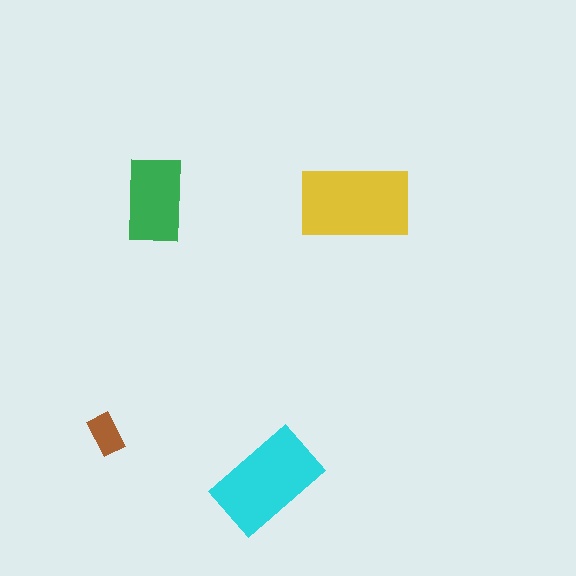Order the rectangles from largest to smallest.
the yellow one, the cyan one, the green one, the brown one.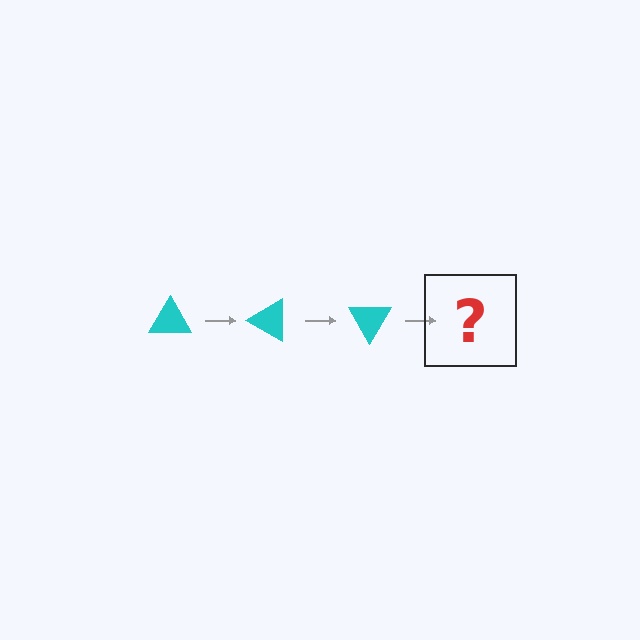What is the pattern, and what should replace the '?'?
The pattern is that the triangle rotates 30 degrees each step. The '?' should be a cyan triangle rotated 90 degrees.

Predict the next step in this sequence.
The next step is a cyan triangle rotated 90 degrees.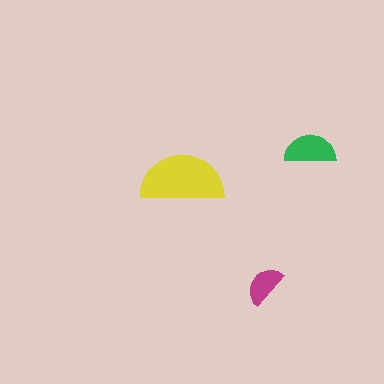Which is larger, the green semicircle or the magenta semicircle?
The green one.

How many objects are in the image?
There are 3 objects in the image.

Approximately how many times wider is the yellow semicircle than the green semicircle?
About 1.5 times wider.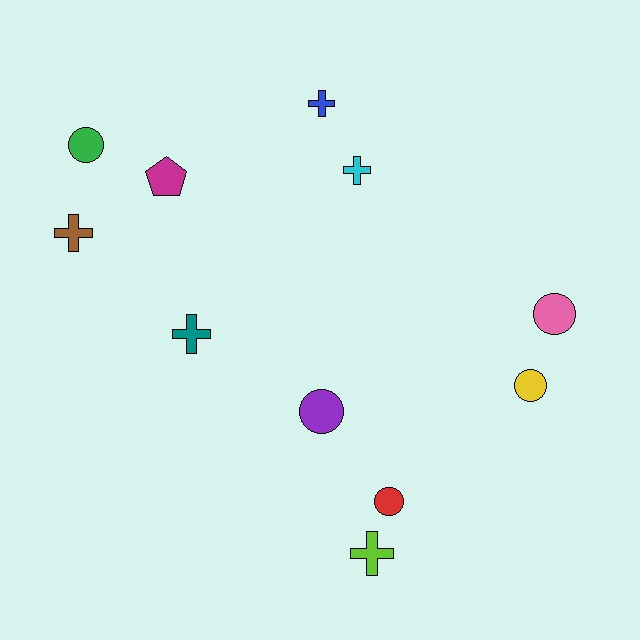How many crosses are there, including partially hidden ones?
There are 5 crosses.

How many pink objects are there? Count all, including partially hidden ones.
There is 1 pink object.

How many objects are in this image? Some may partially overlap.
There are 11 objects.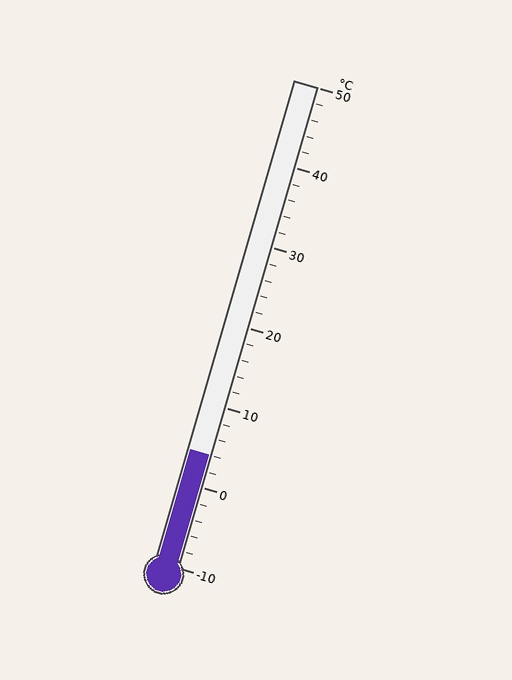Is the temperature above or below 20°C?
The temperature is below 20°C.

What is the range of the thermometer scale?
The thermometer scale ranges from -10°C to 50°C.